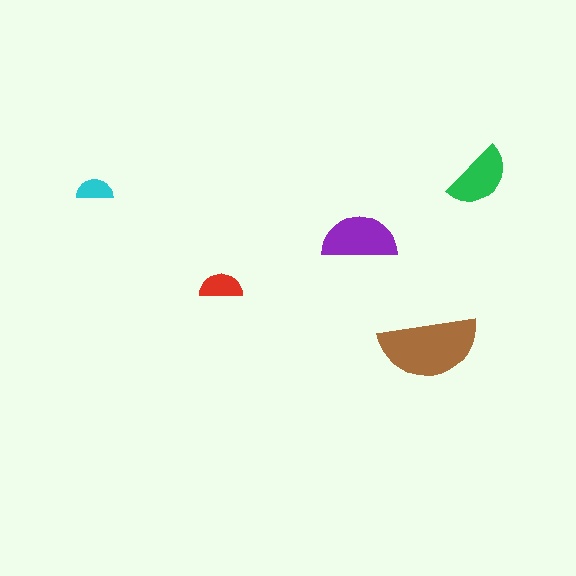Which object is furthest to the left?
The cyan semicircle is leftmost.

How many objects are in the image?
There are 5 objects in the image.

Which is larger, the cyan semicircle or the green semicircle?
The green one.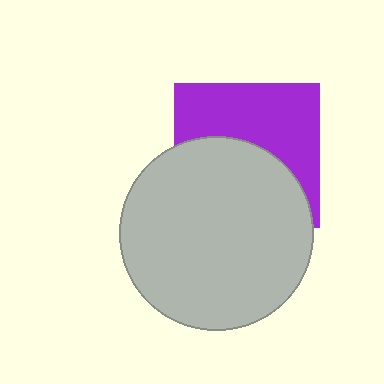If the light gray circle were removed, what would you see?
You would see the complete purple square.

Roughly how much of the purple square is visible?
About half of it is visible (roughly 49%).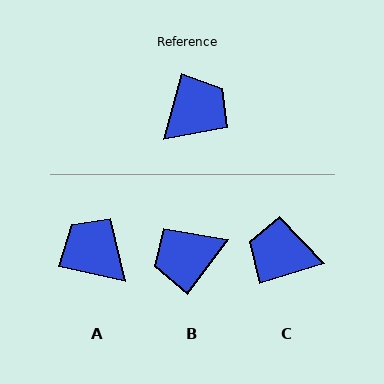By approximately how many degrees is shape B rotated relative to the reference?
Approximately 159 degrees counter-clockwise.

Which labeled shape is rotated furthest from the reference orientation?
B, about 159 degrees away.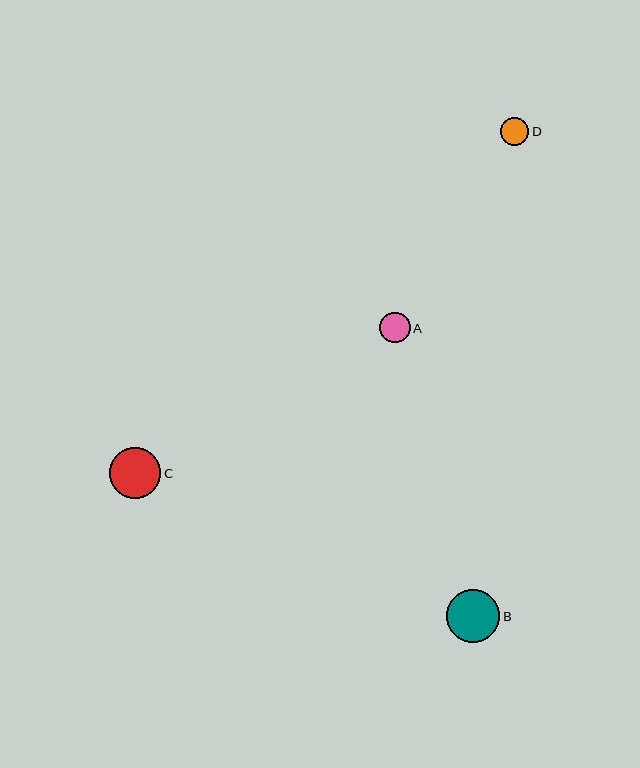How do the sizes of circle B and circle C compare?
Circle B and circle C are approximately the same size.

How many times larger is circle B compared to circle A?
Circle B is approximately 1.7 times the size of circle A.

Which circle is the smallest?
Circle D is the smallest with a size of approximately 28 pixels.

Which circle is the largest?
Circle B is the largest with a size of approximately 53 pixels.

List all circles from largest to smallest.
From largest to smallest: B, C, A, D.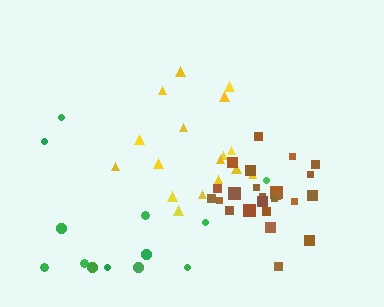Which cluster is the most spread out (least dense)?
Green.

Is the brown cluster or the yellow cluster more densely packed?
Brown.